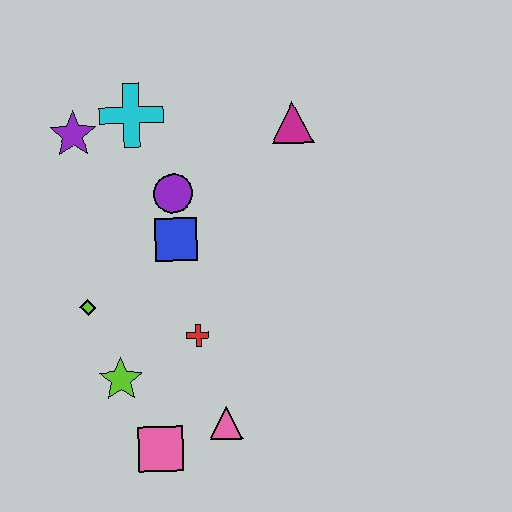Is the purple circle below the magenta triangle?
Yes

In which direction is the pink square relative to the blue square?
The pink square is below the blue square.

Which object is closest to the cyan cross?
The purple star is closest to the cyan cross.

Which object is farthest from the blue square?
The pink square is farthest from the blue square.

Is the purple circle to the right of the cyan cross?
Yes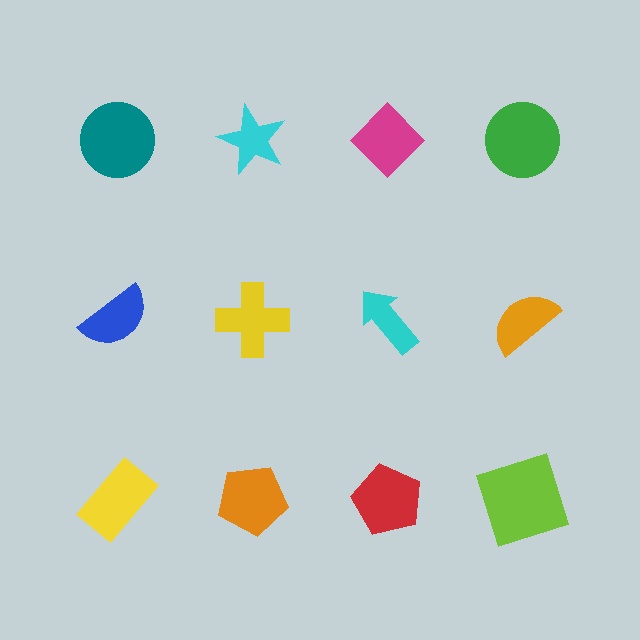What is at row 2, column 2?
A yellow cross.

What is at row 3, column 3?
A red pentagon.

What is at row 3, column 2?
An orange pentagon.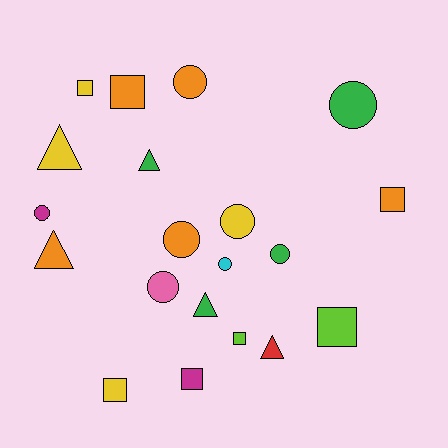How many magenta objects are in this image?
There are 2 magenta objects.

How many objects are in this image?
There are 20 objects.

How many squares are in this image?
There are 7 squares.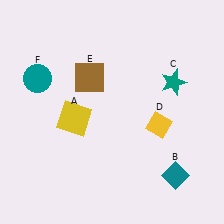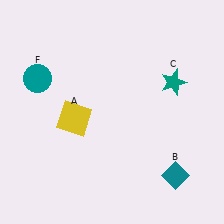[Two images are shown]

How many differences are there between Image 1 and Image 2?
There are 2 differences between the two images.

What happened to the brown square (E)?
The brown square (E) was removed in Image 2. It was in the top-left area of Image 1.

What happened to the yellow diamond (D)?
The yellow diamond (D) was removed in Image 2. It was in the bottom-right area of Image 1.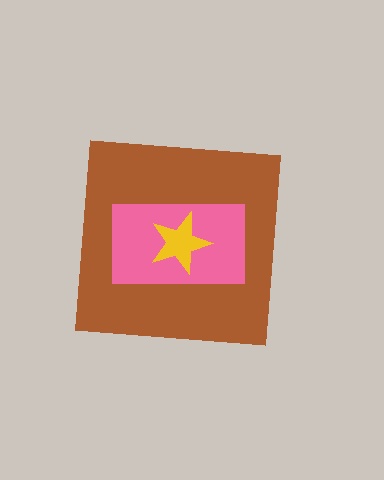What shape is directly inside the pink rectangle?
The yellow star.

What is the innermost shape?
The yellow star.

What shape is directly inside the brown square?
The pink rectangle.